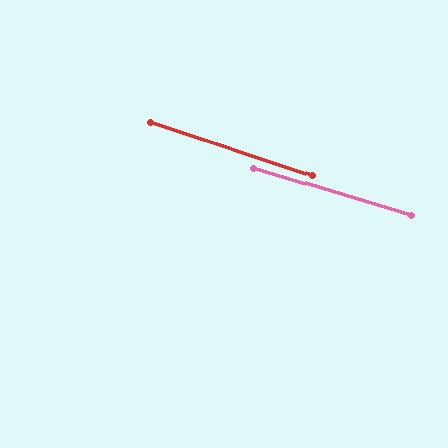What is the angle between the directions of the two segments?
Approximately 2 degrees.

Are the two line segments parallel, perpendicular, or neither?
Parallel — their directions differ by only 1.7°.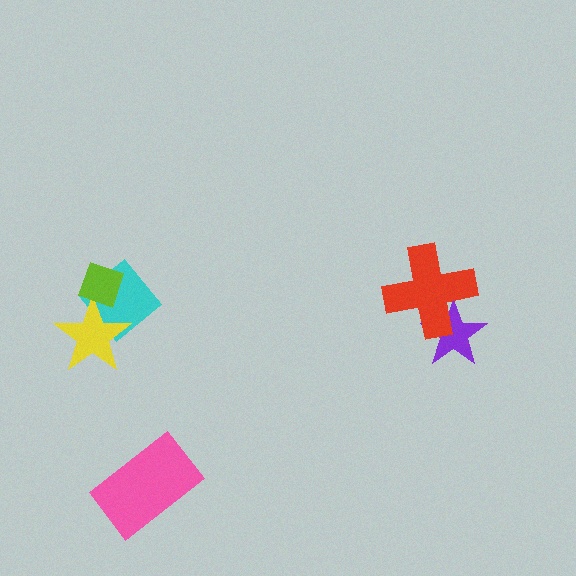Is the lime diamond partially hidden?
No, no other shape covers it.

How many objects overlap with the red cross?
1 object overlaps with the red cross.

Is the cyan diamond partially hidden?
Yes, it is partially covered by another shape.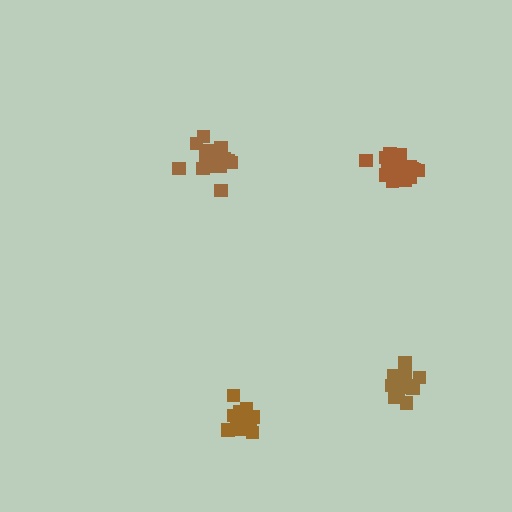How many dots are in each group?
Group 1: 17 dots, Group 2: 19 dots, Group 3: 19 dots, Group 4: 14 dots (69 total).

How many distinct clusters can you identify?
There are 4 distinct clusters.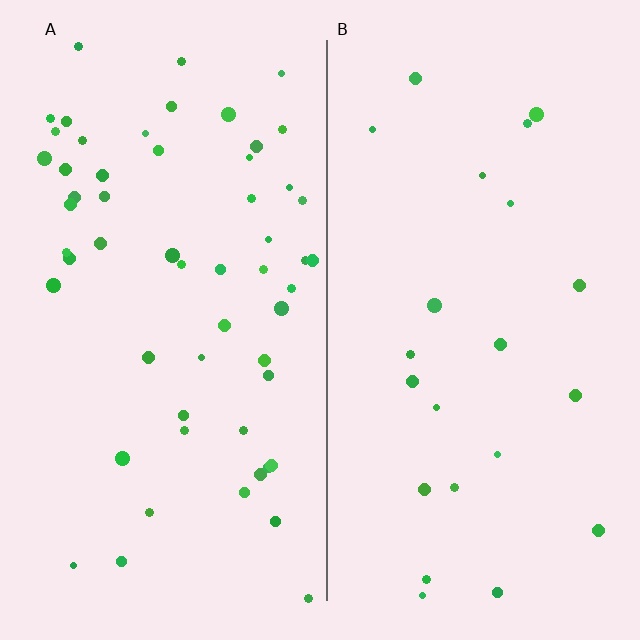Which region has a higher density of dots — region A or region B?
A (the left).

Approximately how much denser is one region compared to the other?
Approximately 2.6× — region A over region B.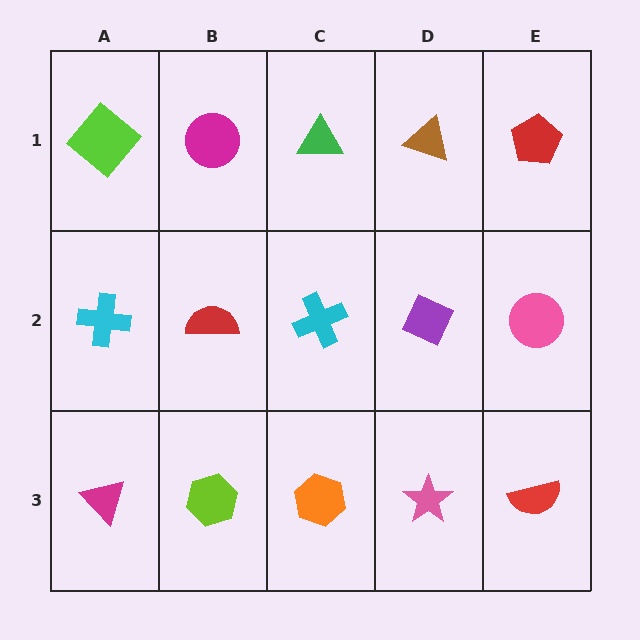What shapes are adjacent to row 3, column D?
A purple diamond (row 2, column D), an orange hexagon (row 3, column C), a red semicircle (row 3, column E).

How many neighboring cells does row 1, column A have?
2.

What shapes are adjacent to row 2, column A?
A lime diamond (row 1, column A), a magenta triangle (row 3, column A), a red semicircle (row 2, column B).